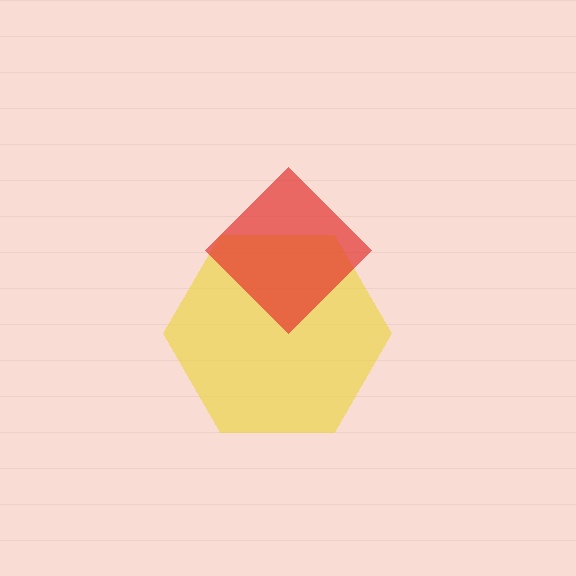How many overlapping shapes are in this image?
There are 2 overlapping shapes in the image.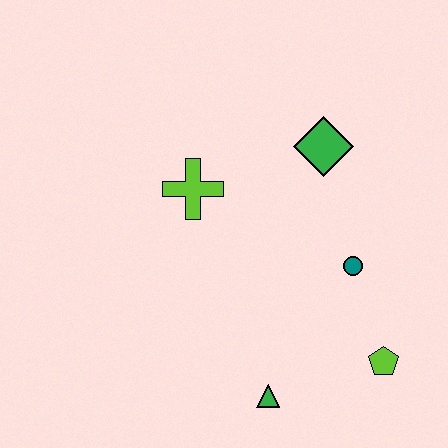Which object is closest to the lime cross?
The green diamond is closest to the lime cross.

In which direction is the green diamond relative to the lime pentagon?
The green diamond is above the lime pentagon.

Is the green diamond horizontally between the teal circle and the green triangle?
Yes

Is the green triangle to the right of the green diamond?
No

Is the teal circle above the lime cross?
No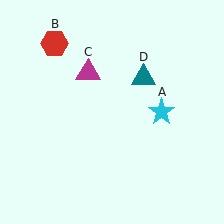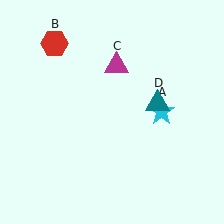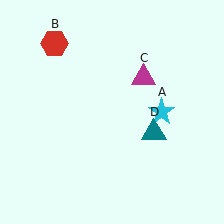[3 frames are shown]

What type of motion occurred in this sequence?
The magenta triangle (object C), teal triangle (object D) rotated clockwise around the center of the scene.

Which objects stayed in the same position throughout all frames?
Cyan star (object A) and red hexagon (object B) remained stationary.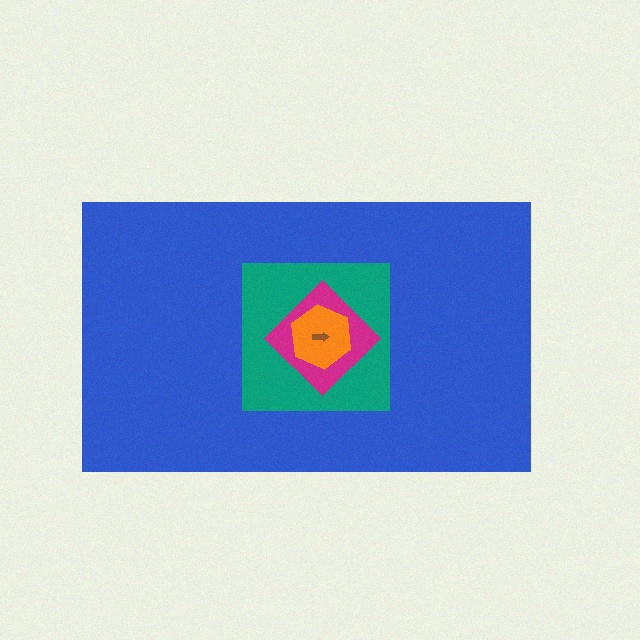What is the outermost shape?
The blue rectangle.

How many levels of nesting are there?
5.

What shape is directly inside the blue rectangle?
The teal square.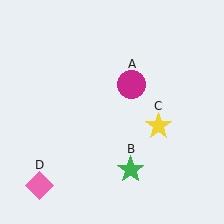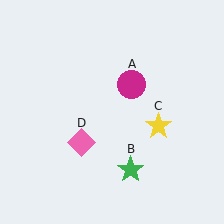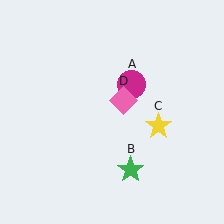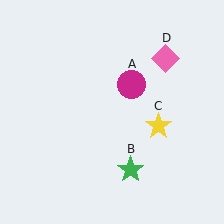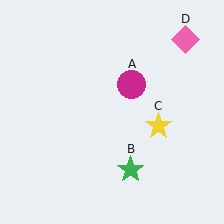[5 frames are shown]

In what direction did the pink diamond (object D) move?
The pink diamond (object D) moved up and to the right.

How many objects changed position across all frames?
1 object changed position: pink diamond (object D).